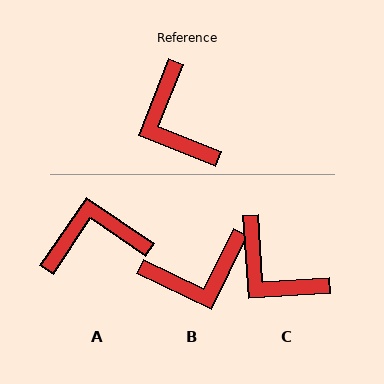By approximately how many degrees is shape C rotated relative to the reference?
Approximately 25 degrees counter-clockwise.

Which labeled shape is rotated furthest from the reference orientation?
A, about 102 degrees away.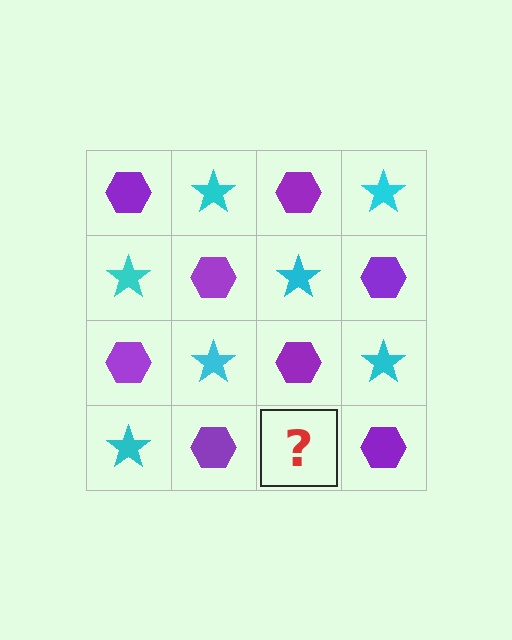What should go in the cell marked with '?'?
The missing cell should contain a cyan star.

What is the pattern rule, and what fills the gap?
The rule is that it alternates purple hexagon and cyan star in a checkerboard pattern. The gap should be filled with a cyan star.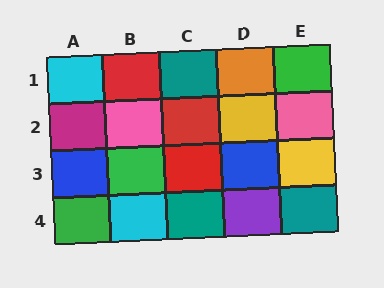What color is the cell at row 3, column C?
Red.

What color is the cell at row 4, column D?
Purple.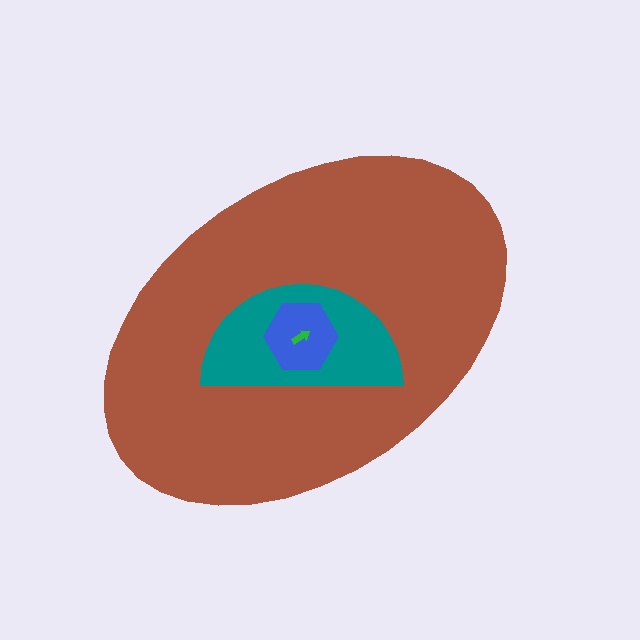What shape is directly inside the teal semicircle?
The blue hexagon.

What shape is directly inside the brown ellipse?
The teal semicircle.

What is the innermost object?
The green arrow.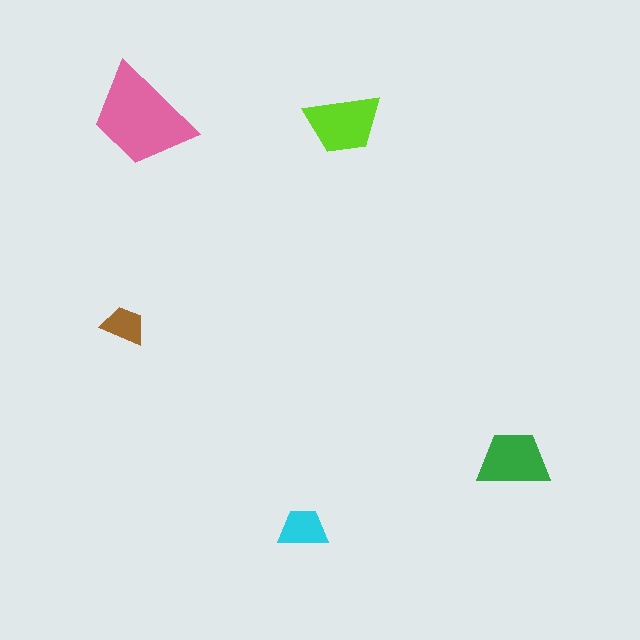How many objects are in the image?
There are 5 objects in the image.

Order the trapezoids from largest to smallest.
the pink one, the lime one, the green one, the cyan one, the brown one.